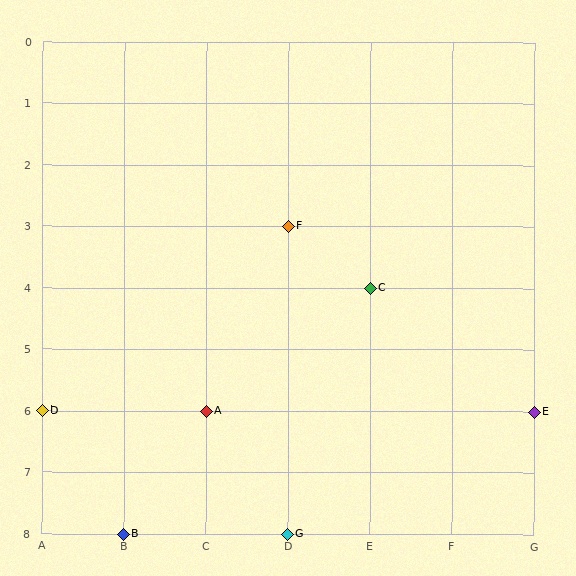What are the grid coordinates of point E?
Point E is at grid coordinates (G, 6).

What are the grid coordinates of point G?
Point G is at grid coordinates (D, 8).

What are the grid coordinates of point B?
Point B is at grid coordinates (B, 8).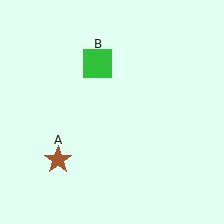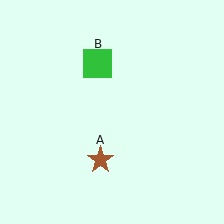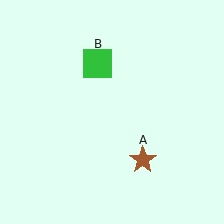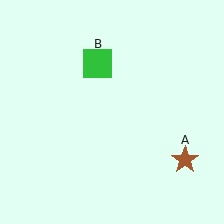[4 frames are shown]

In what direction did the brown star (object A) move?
The brown star (object A) moved right.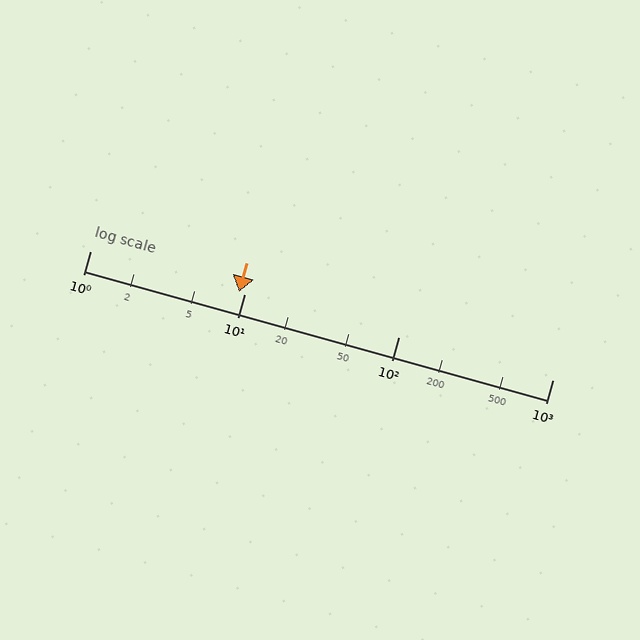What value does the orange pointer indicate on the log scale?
The pointer indicates approximately 9.2.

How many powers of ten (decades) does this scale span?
The scale spans 3 decades, from 1 to 1000.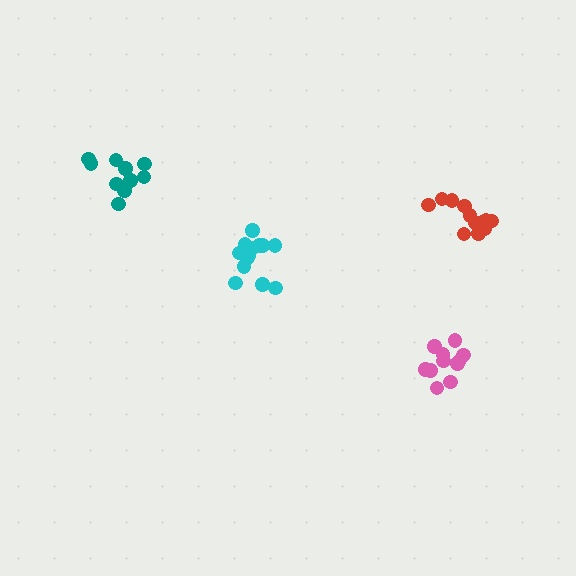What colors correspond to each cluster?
The clusters are colored: teal, cyan, red, pink.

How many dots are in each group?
Group 1: 10 dots, Group 2: 14 dots, Group 3: 12 dots, Group 4: 11 dots (47 total).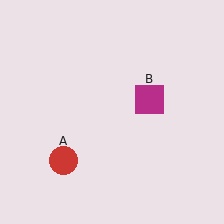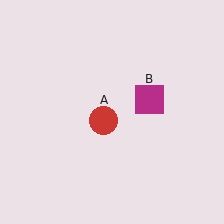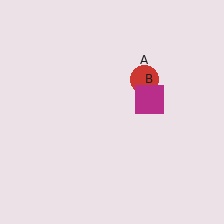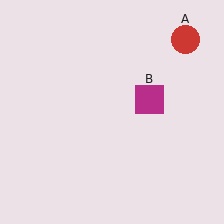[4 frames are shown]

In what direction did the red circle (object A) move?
The red circle (object A) moved up and to the right.